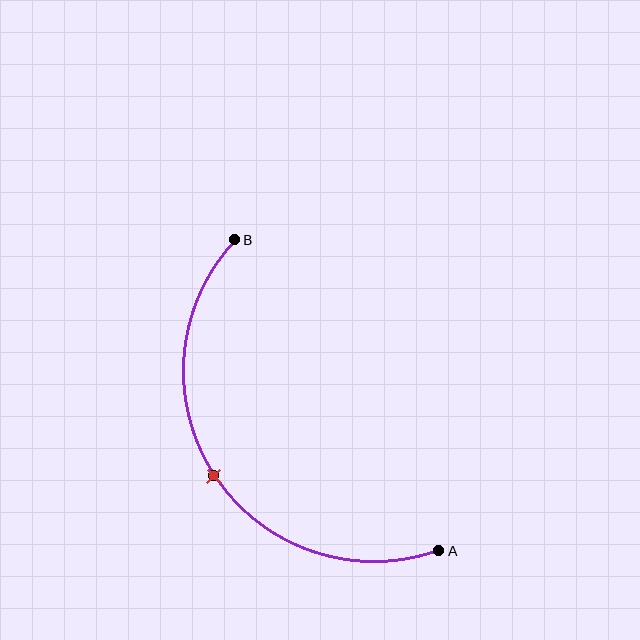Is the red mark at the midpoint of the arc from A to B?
Yes. The red mark lies on the arc at equal arc-length from both A and B — it is the arc midpoint.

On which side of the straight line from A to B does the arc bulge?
The arc bulges to the left of the straight line connecting A and B.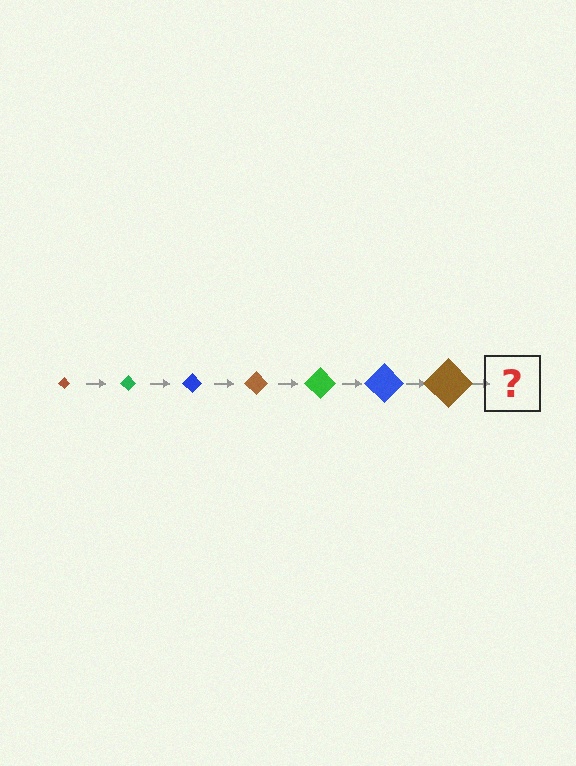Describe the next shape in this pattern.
It should be a green diamond, larger than the previous one.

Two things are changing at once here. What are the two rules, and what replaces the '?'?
The two rules are that the diamond grows larger each step and the color cycles through brown, green, and blue. The '?' should be a green diamond, larger than the previous one.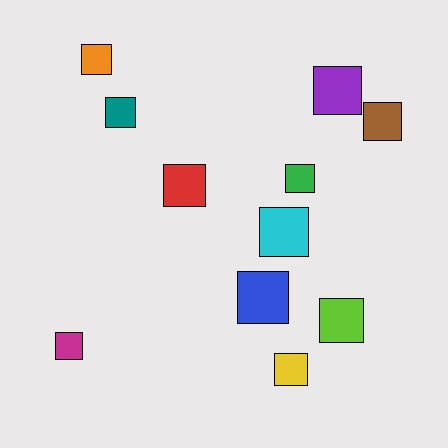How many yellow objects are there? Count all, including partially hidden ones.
There is 1 yellow object.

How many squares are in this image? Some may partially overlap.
There are 11 squares.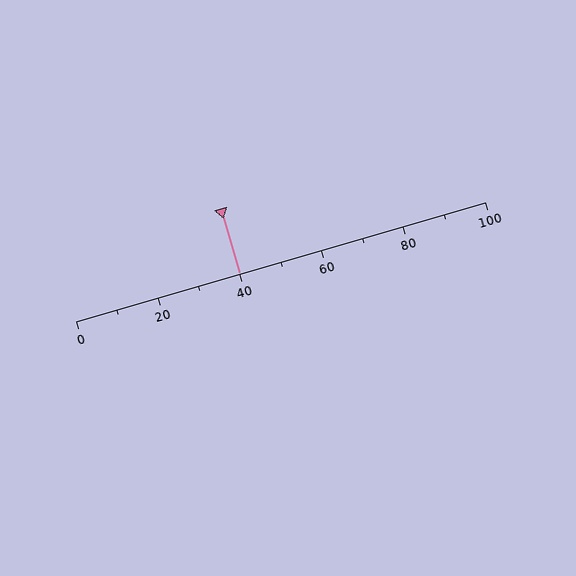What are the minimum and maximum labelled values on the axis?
The axis runs from 0 to 100.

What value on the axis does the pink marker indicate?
The marker indicates approximately 40.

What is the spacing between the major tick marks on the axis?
The major ticks are spaced 20 apart.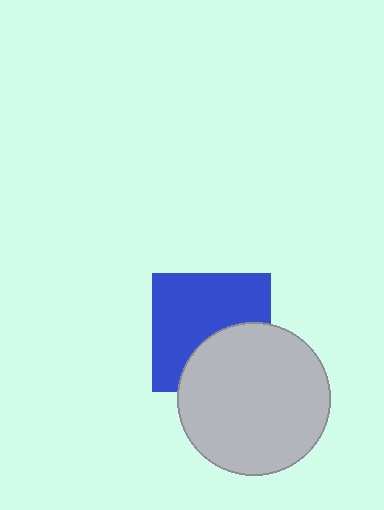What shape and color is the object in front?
The object in front is a light gray circle.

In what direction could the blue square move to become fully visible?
The blue square could move up. That would shift it out from behind the light gray circle entirely.